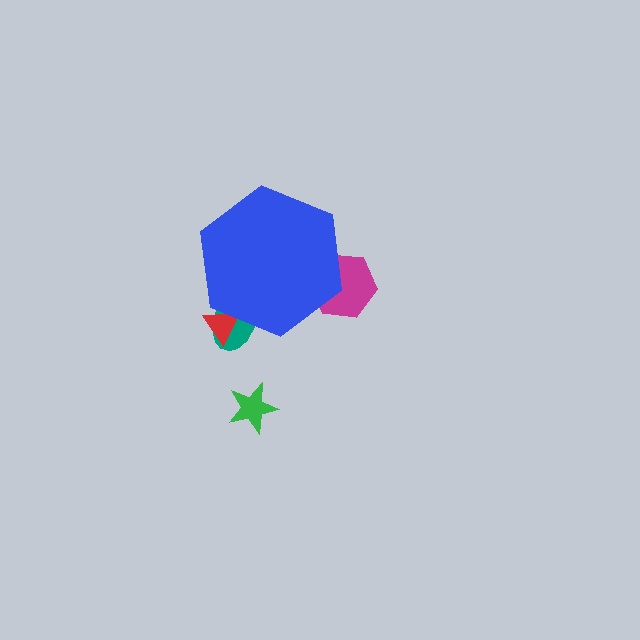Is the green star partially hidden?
No, the green star is fully visible.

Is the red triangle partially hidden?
Yes, the red triangle is partially hidden behind the blue hexagon.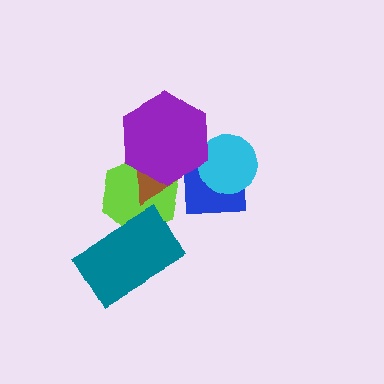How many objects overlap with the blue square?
2 objects overlap with the blue square.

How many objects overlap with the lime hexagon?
3 objects overlap with the lime hexagon.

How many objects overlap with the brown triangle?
2 objects overlap with the brown triangle.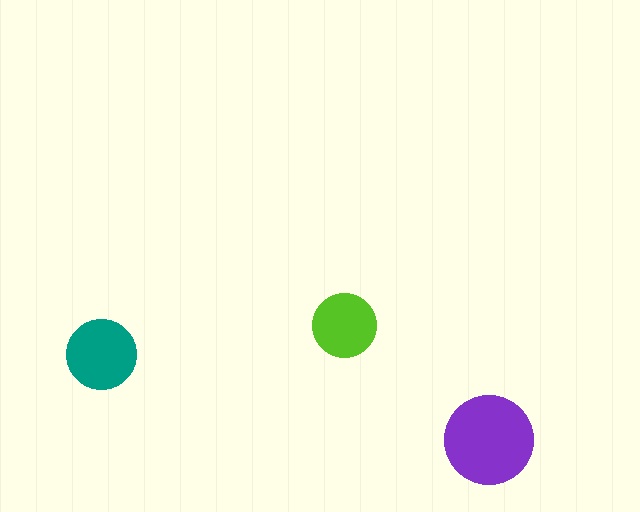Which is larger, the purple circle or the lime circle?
The purple one.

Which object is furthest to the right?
The purple circle is rightmost.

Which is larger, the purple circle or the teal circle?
The purple one.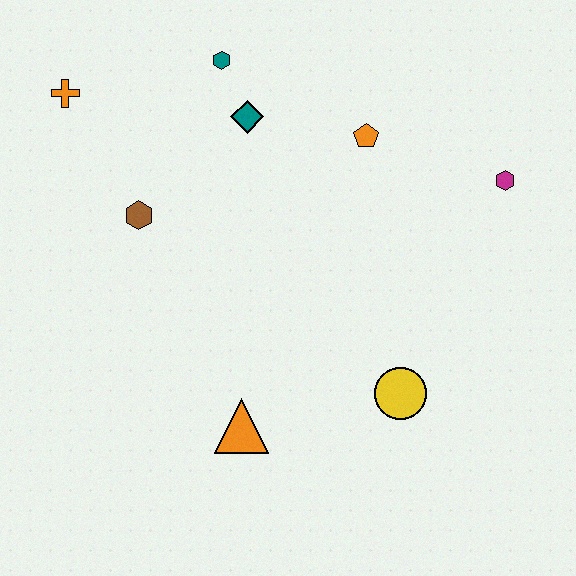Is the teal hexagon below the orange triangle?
No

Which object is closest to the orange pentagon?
The teal diamond is closest to the orange pentagon.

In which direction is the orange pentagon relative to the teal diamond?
The orange pentagon is to the right of the teal diamond.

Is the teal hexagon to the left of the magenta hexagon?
Yes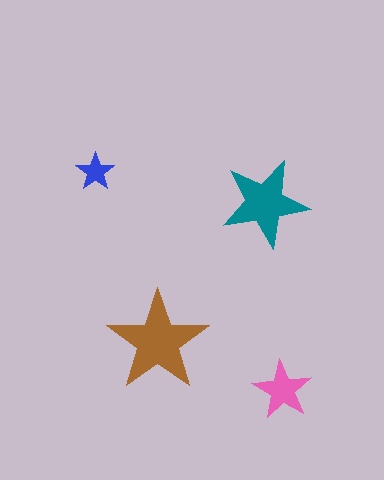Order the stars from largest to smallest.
the brown one, the teal one, the pink one, the blue one.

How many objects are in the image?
There are 4 objects in the image.